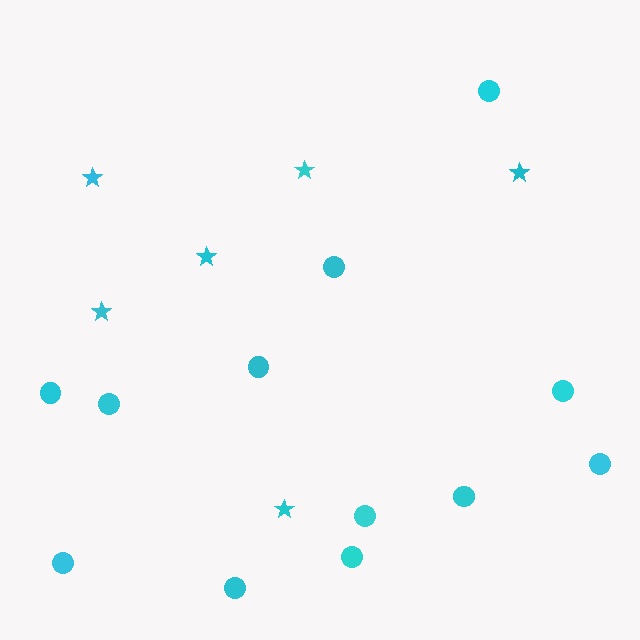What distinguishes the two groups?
There are 2 groups: one group of circles (12) and one group of stars (6).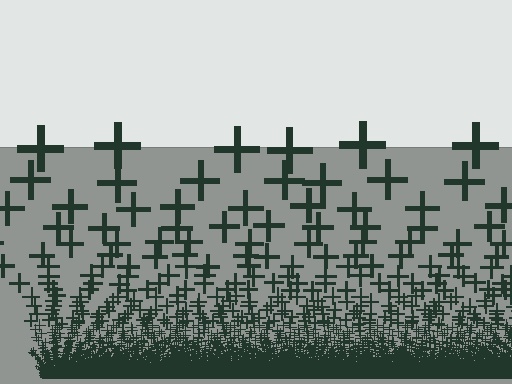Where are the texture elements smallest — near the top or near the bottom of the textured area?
Near the bottom.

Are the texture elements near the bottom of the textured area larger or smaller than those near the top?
Smaller. The gradient is inverted — elements near the bottom are smaller and denser.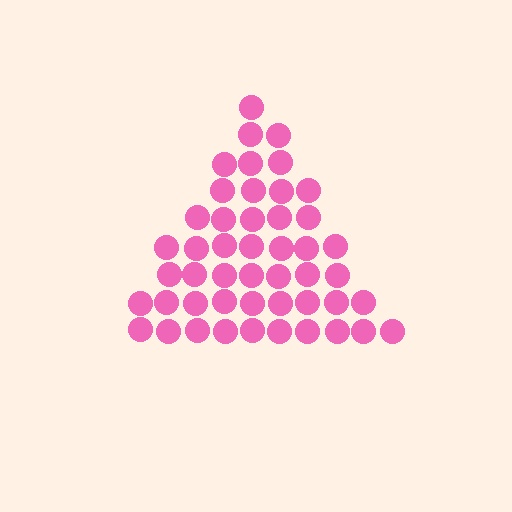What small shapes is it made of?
It is made of small circles.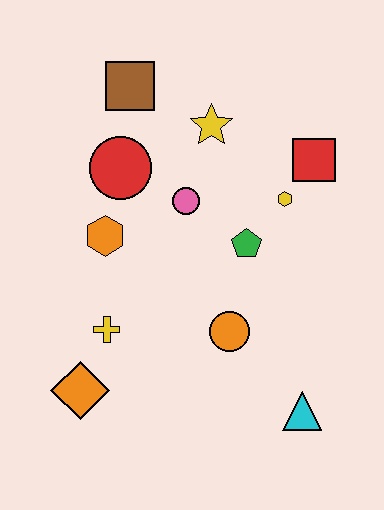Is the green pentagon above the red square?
No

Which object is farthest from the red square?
The orange diamond is farthest from the red square.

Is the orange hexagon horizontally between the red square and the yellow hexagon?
No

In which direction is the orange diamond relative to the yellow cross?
The orange diamond is below the yellow cross.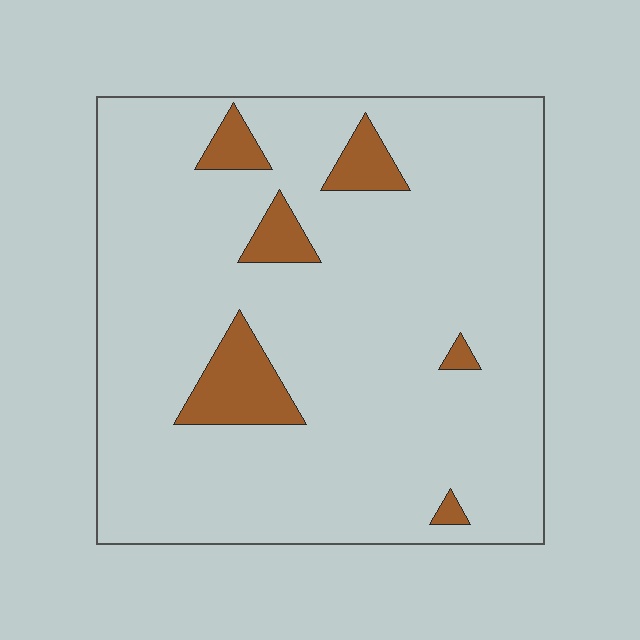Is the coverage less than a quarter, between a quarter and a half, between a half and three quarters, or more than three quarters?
Less than a quarter.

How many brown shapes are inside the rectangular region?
6.